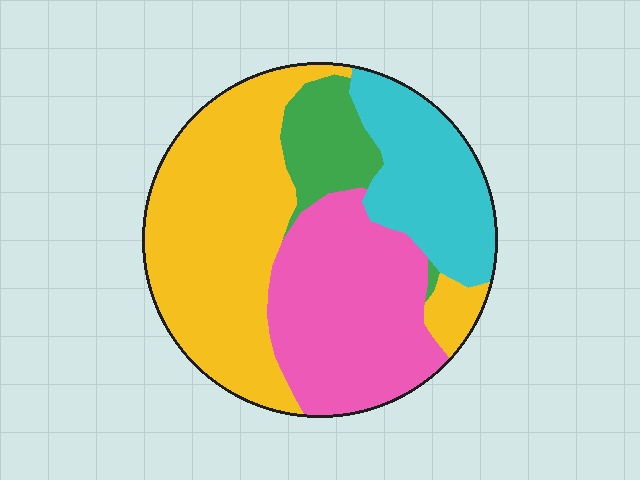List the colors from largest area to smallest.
From largest to smallest: yellow, pink, cyan, green.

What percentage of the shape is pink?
Pink covers about 30% of the shape.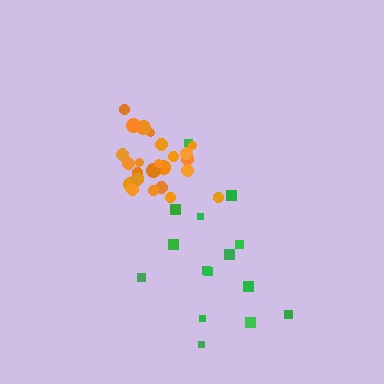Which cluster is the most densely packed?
Orange.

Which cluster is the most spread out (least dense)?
Green.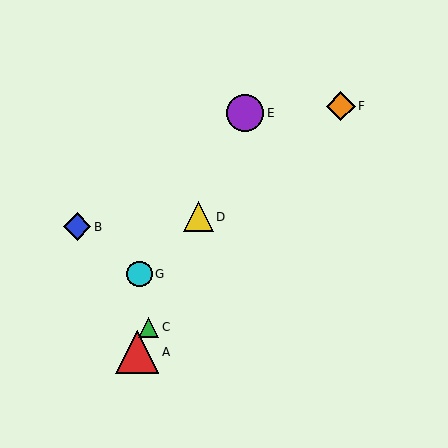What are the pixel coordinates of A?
Object A is at (137, 352).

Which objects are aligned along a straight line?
Objects A, C, D, E are aligned along a straight line.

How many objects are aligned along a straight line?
4 objects (A, C, D, E) are aligned along a straight line.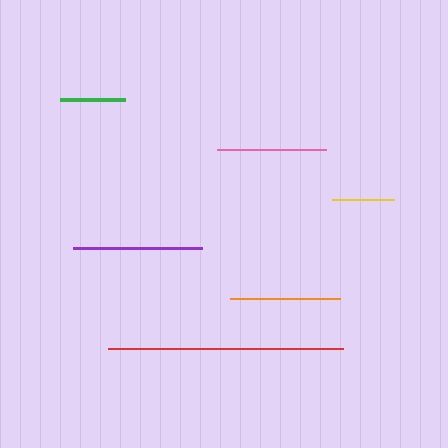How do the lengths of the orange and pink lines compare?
The orange and pink lines are approximately the same length.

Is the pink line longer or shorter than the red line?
The red line is longer than the pink line.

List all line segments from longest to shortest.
From longest to shortest: red, purple, orange, pink, green, yellow.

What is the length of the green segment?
The green segment is approximately 65 pixels long.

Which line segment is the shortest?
The yellow line is the shortest at approximately 63 pixels.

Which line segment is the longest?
The red line is the longest at approximately 235 pixels.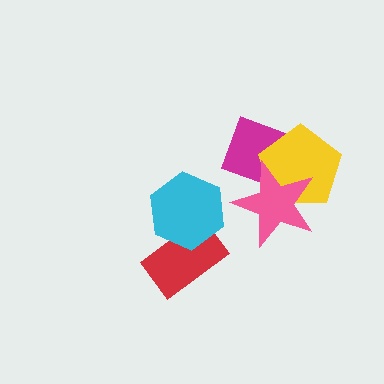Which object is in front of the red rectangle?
The cyan hexagon is in front of the red rectangle.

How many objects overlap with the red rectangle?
1 object overlaps with the red rectangle.